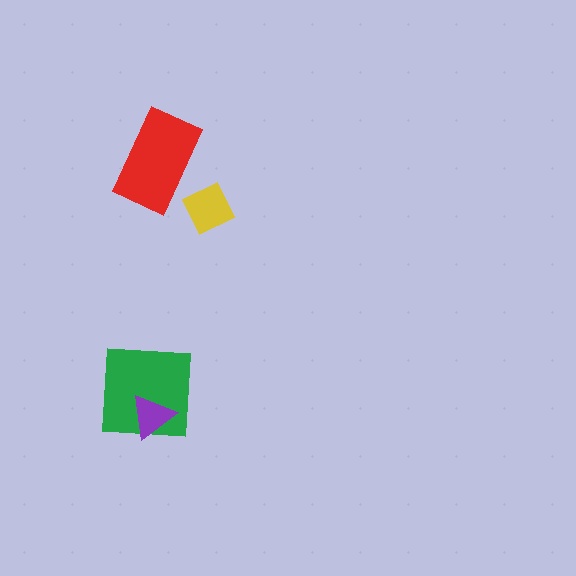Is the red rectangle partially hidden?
No, no other shape covers it.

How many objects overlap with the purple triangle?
1 object overlaps with the purple triangle.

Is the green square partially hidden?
Yes, it is partially covered by another shape.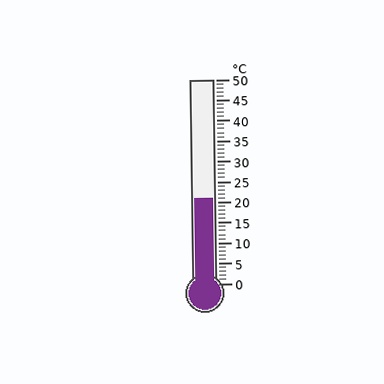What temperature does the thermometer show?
The thermometer shows approximately 21°C.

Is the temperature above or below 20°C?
The temperature is above 20°C.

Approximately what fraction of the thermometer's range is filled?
The thermometer is filled to approximately 40% of its range.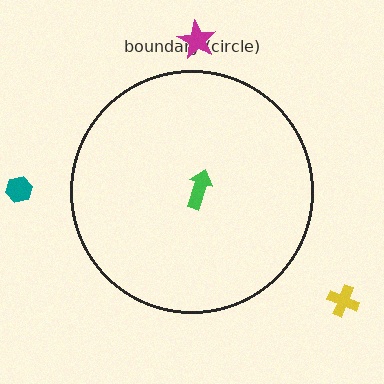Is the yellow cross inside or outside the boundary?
Outside.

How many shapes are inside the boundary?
1 inside, 3 outside.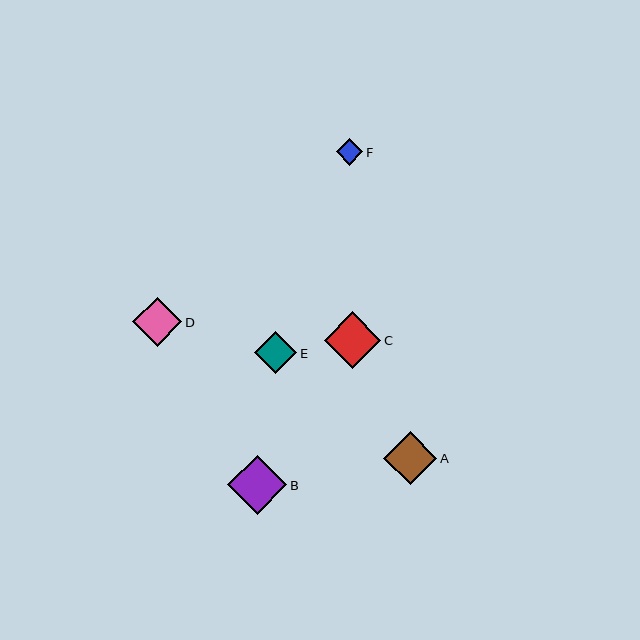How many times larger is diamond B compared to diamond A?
Diamond B is approximately 1.1 times the size of diamond A.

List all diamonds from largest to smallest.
From largest to smallest: B, C, A, D, E, F.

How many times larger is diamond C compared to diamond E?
Diamond C is approximately 1.3 times the size of diamond E.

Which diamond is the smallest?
Diamond F is the smallest with a size of approximately 26 pixels.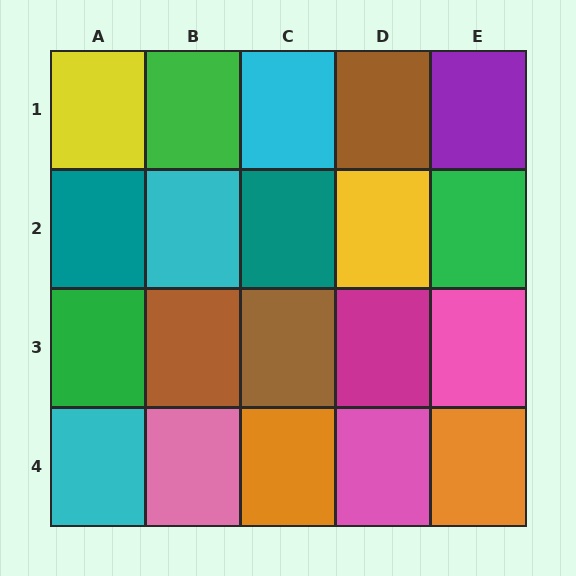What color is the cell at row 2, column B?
Cyan.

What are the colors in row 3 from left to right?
Green, brown, brown, magenta, pink.